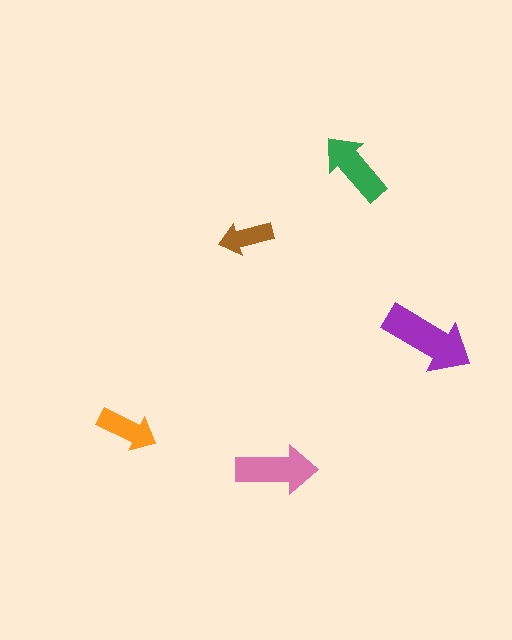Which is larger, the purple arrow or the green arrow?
The purple one.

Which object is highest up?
The green arrow is topmost.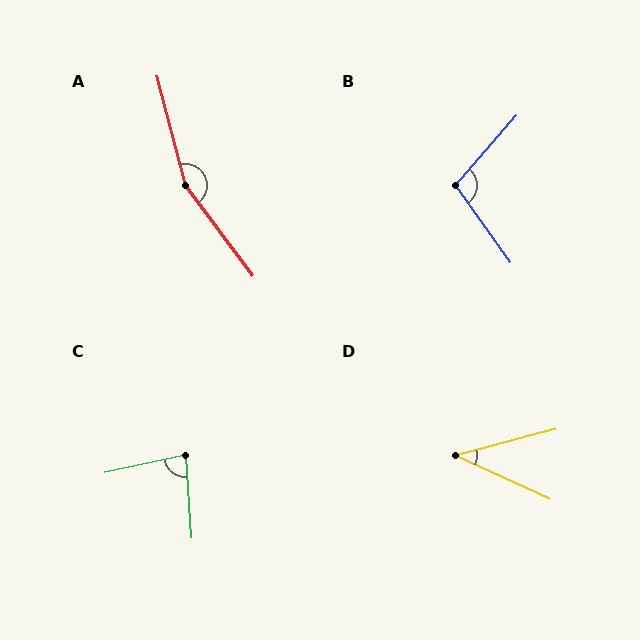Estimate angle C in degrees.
Approximately 82 degrees.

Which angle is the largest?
A, at approximately 158 degrees.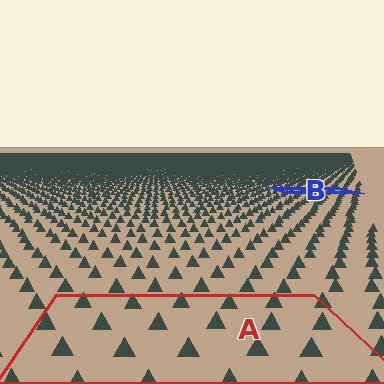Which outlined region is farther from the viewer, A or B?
Region B is farther from the viewer — the texture elements inside it appear smaller and more densely packed.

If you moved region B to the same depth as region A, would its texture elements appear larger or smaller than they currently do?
They would appear larger. At a closer depth, the same texture elements are projected at a bigger on-screen size.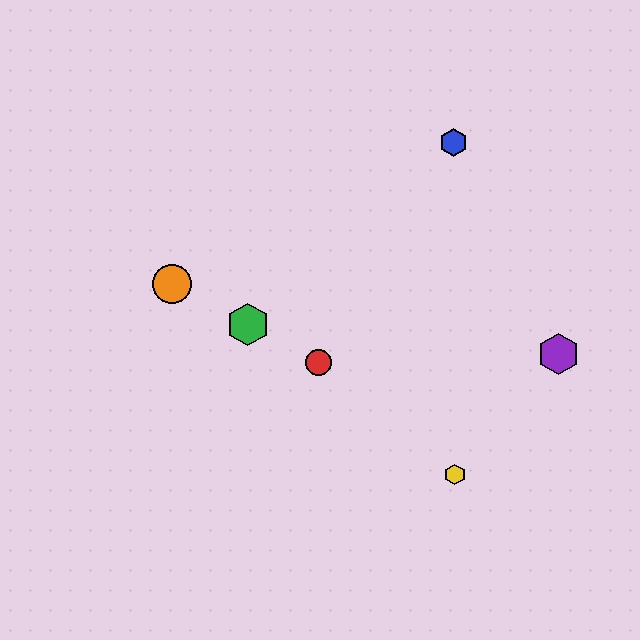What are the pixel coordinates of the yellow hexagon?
The yellow hexagon is at (455, 475).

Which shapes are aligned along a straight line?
The red circle, the green hexagon, the orange circle are aligned along a straight line.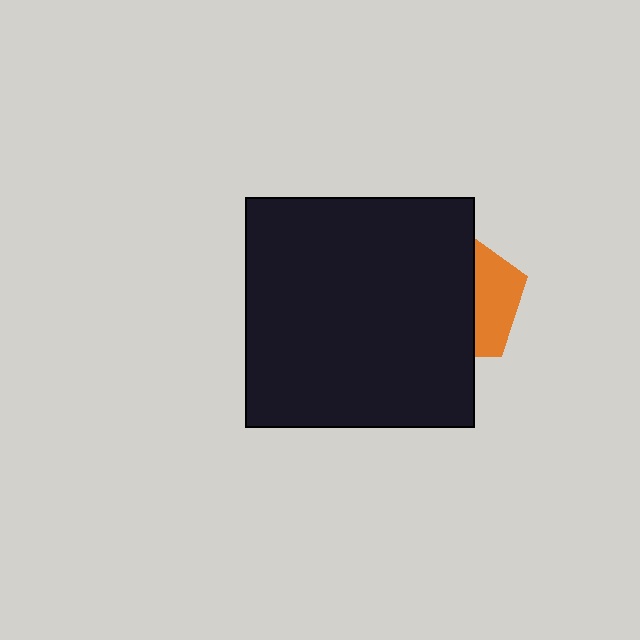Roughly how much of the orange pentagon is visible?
A small part of it is visible (roughly 34%).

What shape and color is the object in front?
The object in front is a black square.